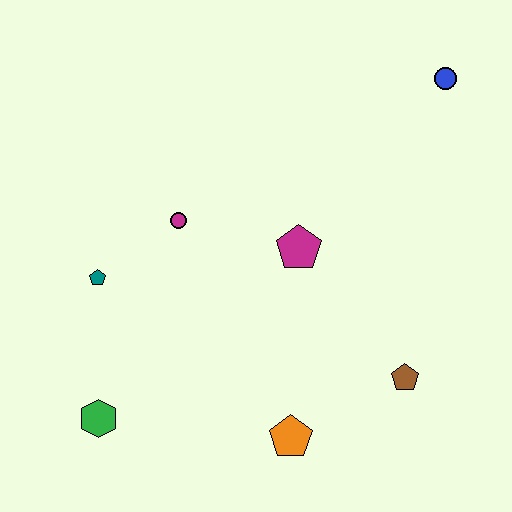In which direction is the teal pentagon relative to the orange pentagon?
The teal pentagon is to the left of the orange pentagon.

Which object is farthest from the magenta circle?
The blue circle is farthest from the magenta circle.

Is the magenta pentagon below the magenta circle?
Yes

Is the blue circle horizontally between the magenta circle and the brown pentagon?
No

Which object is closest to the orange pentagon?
The brown pentagon is closest to the orange pentagon.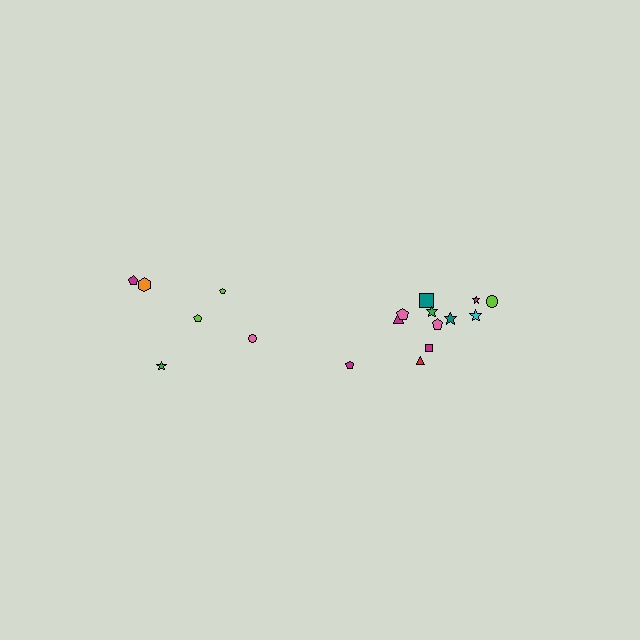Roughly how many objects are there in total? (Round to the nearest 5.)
Roughly 20 objects in total.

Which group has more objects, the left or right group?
The right group.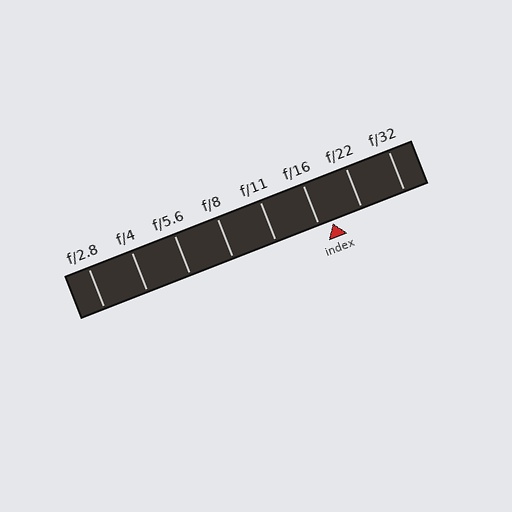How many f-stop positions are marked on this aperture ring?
There are 8 f-stop positions marked.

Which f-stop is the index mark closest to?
The index mark is closest to f/16.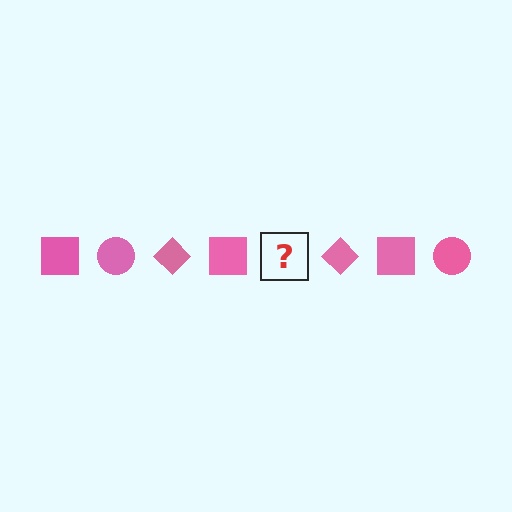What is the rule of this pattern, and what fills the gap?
The rule is that the pattern cycles through square, circle, diamond shapes in pink. The gap should be filled with a pink circle.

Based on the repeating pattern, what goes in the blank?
The blank should be a pink circle.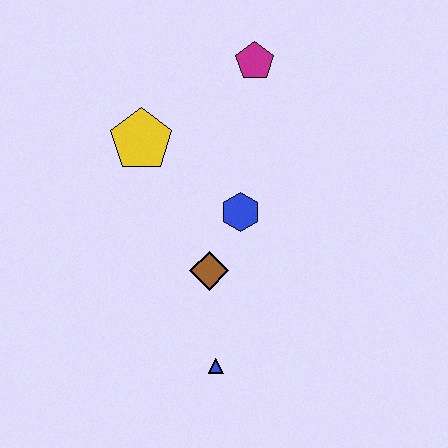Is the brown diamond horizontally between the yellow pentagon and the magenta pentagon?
Yes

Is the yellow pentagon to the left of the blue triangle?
Yes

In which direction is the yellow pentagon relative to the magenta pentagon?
The yellow pentagon is to the left of the magenta pentagon.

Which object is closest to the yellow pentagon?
The blue hexagon is closest to the yellow pentagon.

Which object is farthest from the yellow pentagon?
The blue triangle is farthest from the yellow pentagon.